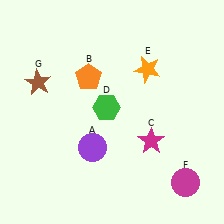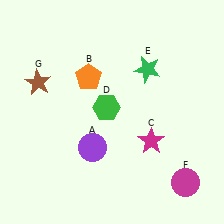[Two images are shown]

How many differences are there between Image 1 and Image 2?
There is 1 difference between the two images.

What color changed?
The star (E) changed from orange in Image 1 to green in Image 2.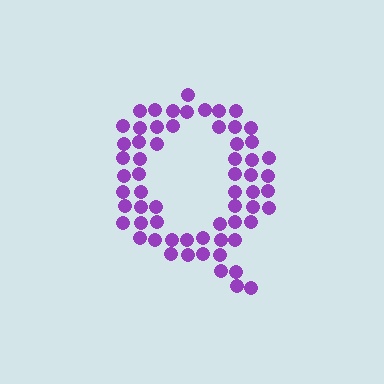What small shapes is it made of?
It is made of small circles.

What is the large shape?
The large shape is the letter Q.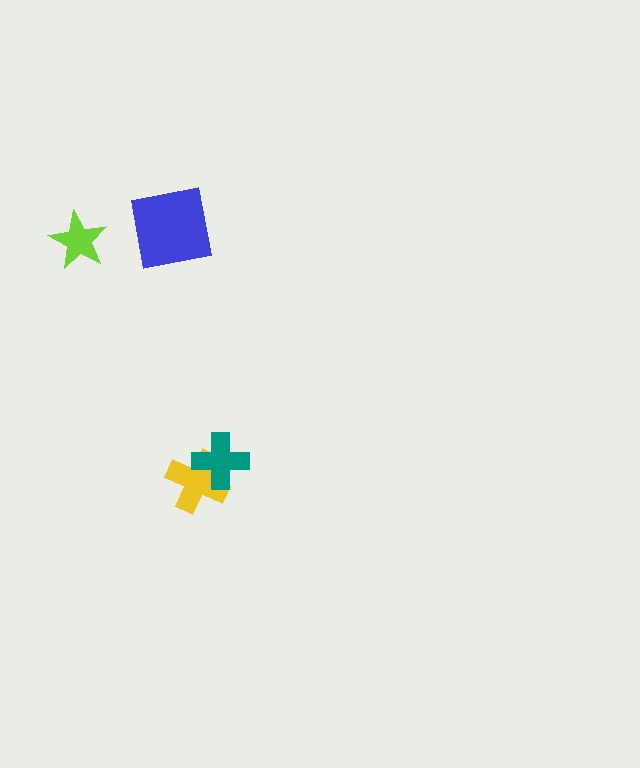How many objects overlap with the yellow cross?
1 object overlaps with the yellow cross.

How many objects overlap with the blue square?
0 objects overlap with the blue square.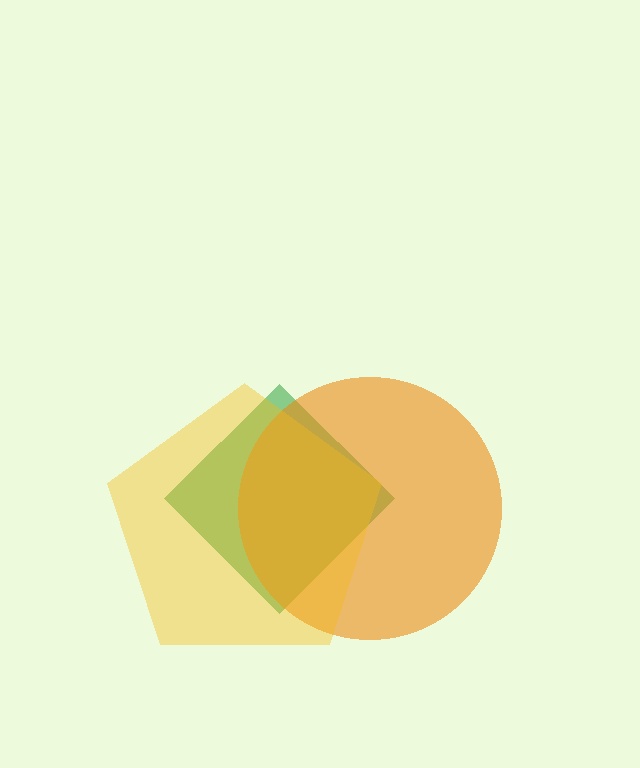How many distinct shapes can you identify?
There are 3 distinct shapes: a green diamond, an orange circle, a yellow pentagon.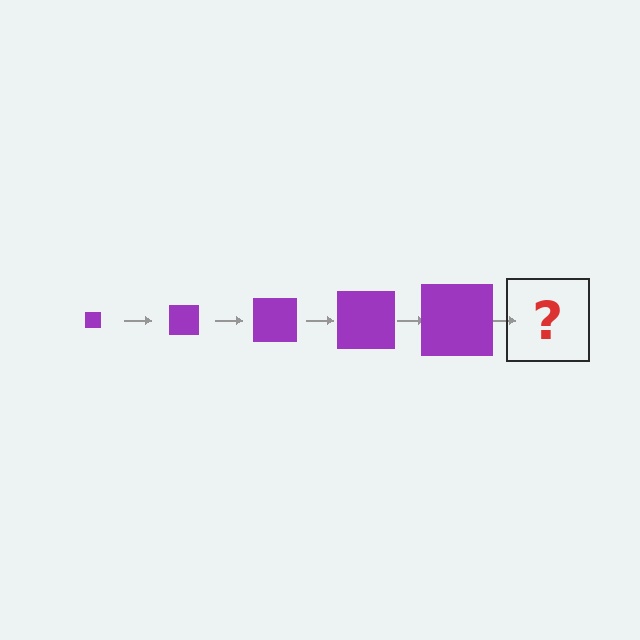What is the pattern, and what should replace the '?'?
The pattern is that the square gets progressively larger each step. The '?' should be a purple square, larger than the previous one.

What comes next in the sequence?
The next element should be a purple square, larger than the previous one.